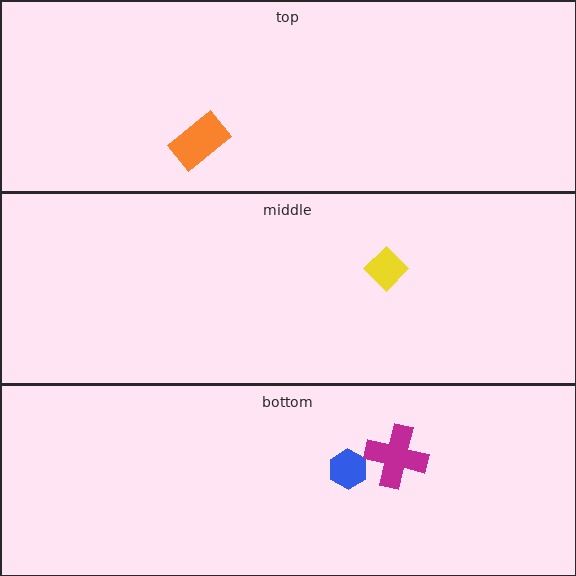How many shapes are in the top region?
1.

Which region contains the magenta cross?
The bottom region.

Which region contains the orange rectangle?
The top region.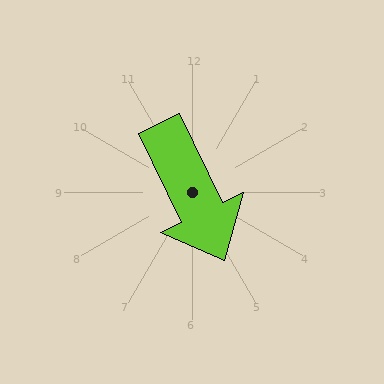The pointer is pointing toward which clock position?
Roughly 5 o'clock.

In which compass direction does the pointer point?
Southeast.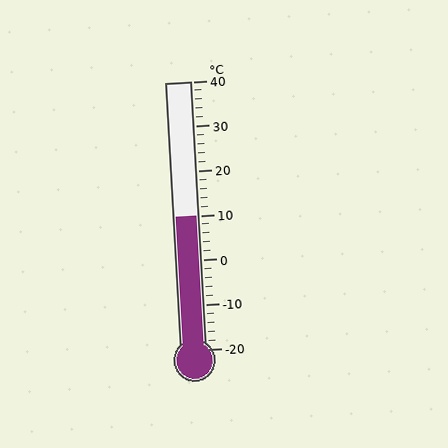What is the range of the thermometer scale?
The thermometer scale ranges from -20°C to 40°C.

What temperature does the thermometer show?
The thermometer shows approximately 10°C.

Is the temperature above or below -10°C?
The temperature is above -10°C.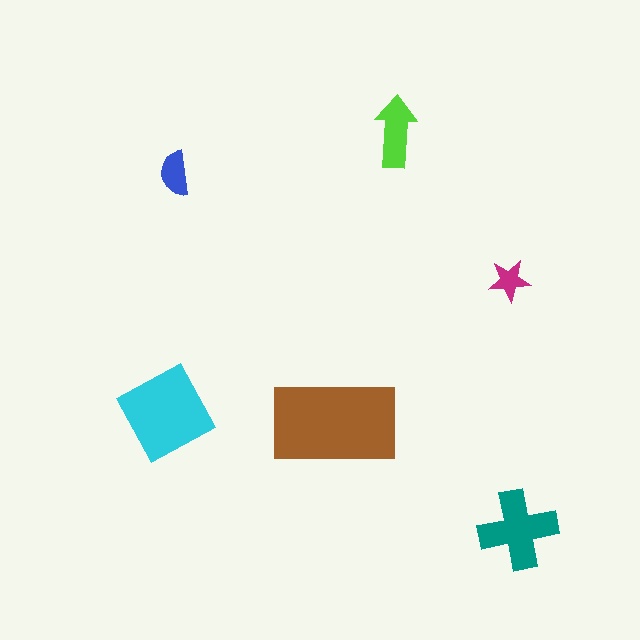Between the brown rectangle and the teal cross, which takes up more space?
The brown rectangle.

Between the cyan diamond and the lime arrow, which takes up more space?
The cyan diamond.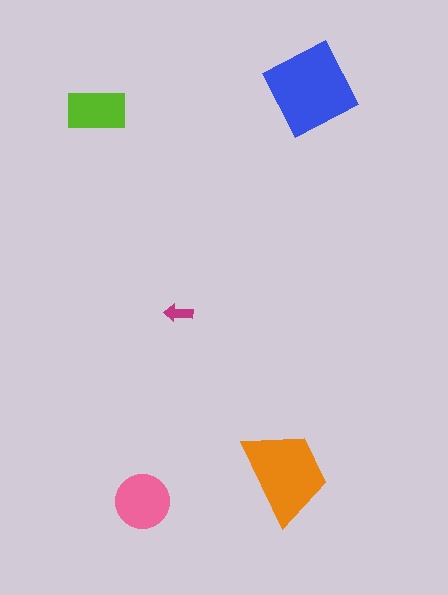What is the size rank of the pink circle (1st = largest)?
3rd.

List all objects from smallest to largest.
The magenta arrow, the lime rectangle, the pink circle, the orange trapezoid, the blue diamond.